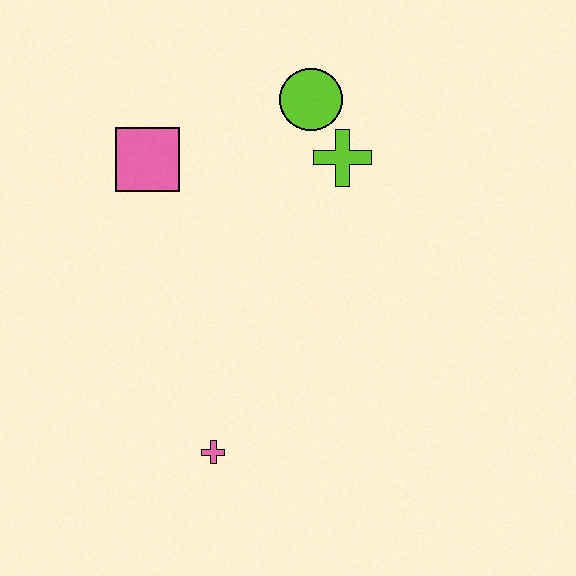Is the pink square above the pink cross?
Yes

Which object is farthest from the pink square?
The pink cross is farthest from the pink square.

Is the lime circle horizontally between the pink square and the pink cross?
No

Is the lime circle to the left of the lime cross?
Yes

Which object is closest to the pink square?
The lime circle is closest to the pink square.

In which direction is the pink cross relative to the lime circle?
The pink cross is below the lime circle.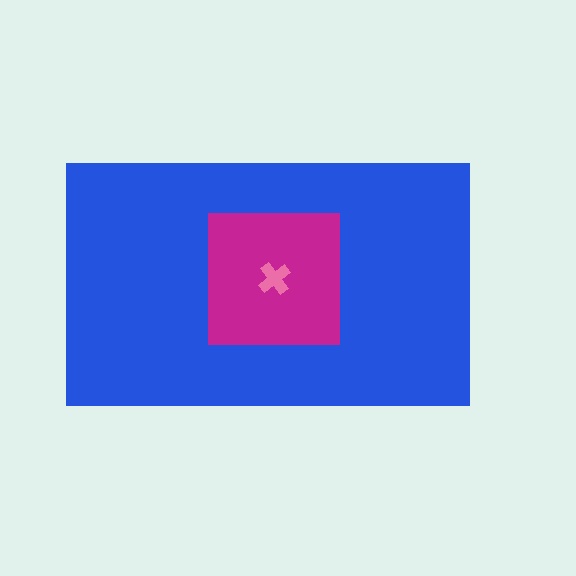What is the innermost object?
The pink cross.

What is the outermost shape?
The blue rectangle.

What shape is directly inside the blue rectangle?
The magenta square.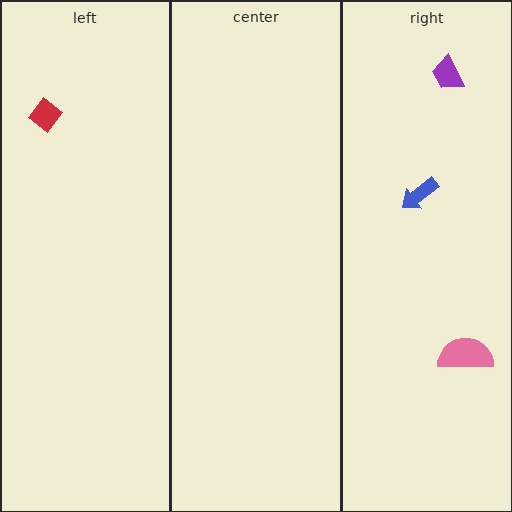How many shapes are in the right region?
3.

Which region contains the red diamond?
The left region.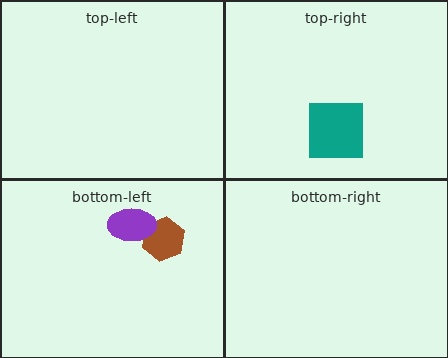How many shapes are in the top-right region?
1.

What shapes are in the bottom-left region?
The brown hexagon, the purple ellipse.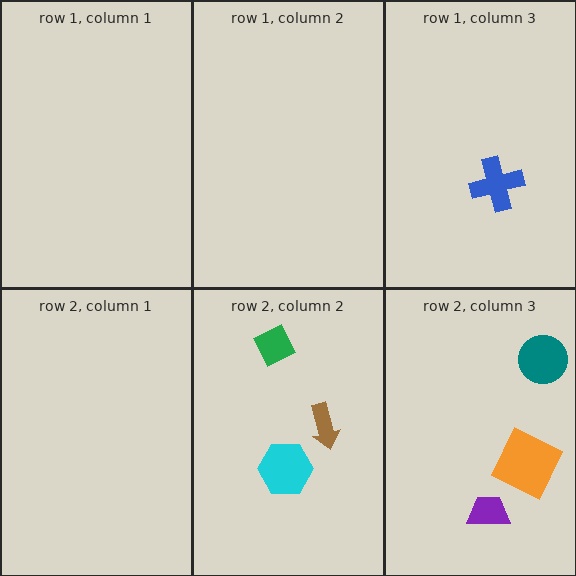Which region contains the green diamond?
The row 2, column 2 region.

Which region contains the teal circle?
The row 2, column 3 region.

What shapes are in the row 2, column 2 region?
The brown arrow, the green diamond, the cyan hexagon.